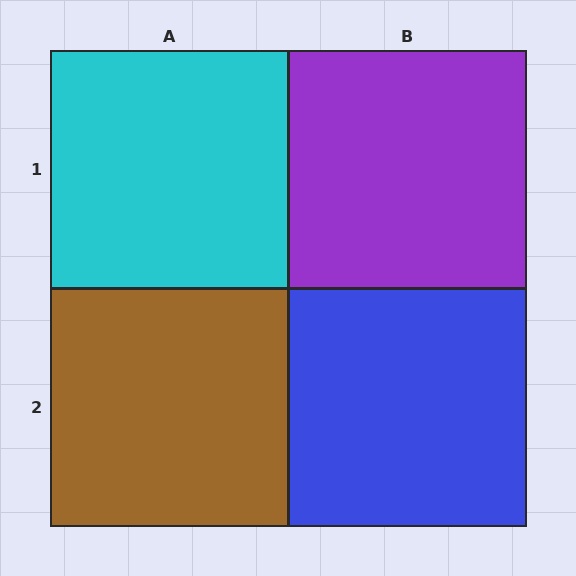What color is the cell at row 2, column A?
Brown.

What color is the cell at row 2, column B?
Blue.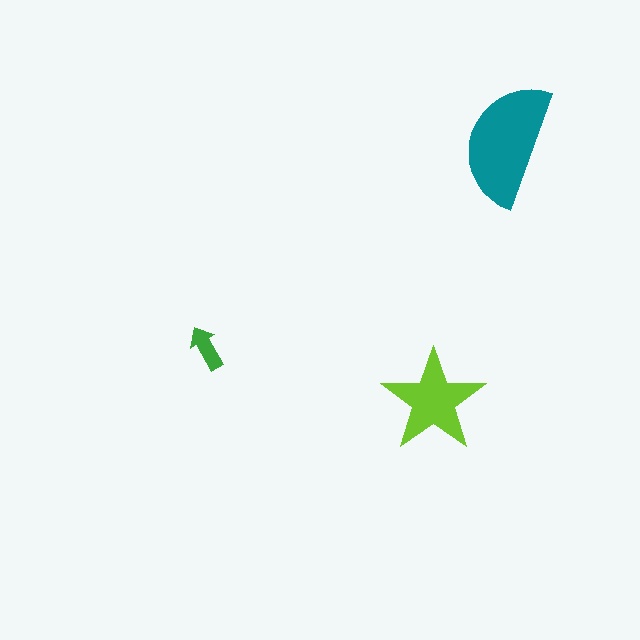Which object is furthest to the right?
The teal semicircle is rightmost.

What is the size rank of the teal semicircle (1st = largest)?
1st.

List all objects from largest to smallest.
The teal semicircle, the lime star, the green arrow.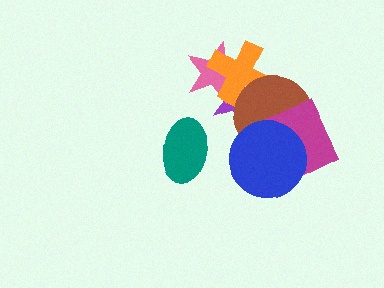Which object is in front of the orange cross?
The brown circle is in front of the orange cross.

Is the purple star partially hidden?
Yes, it is partially covered by another shape.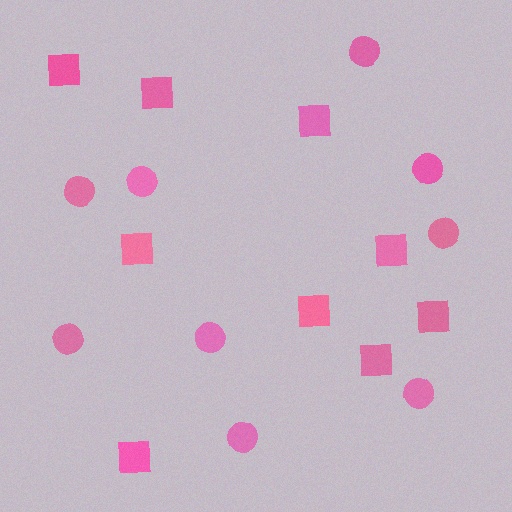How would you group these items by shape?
There are 2 groups: one group of squares (9) and one group of circles (9).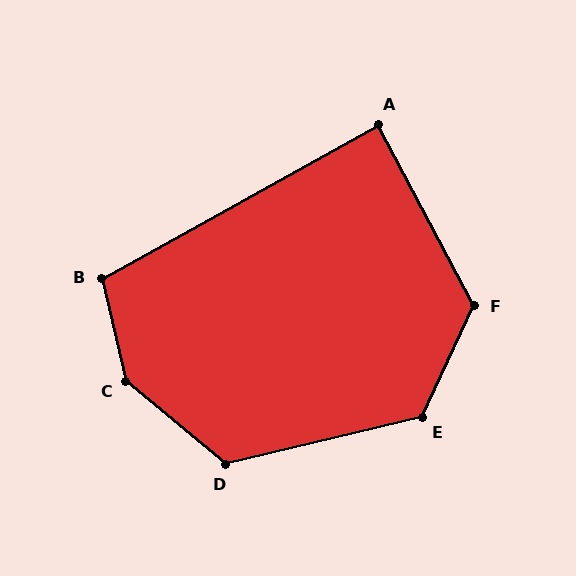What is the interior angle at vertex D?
Approximately 127 degrees (obtuse).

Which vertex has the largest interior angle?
C, at approximately 143 degrees.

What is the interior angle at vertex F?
Approximately 127 degrees (obtuse).